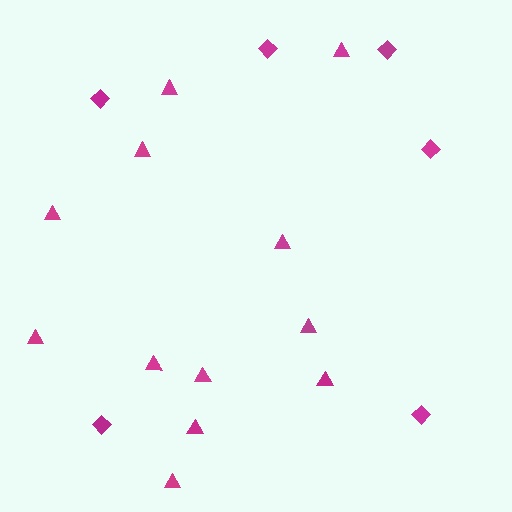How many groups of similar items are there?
There are 2 groups: one group of diamonds (6) and one group of triangles (12).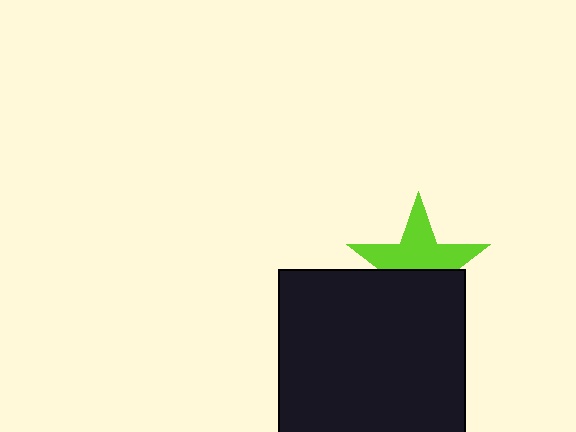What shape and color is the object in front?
The object in front is a black square.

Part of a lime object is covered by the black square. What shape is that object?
It is a star.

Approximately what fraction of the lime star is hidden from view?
Roughly 44% of the lime star is hidden behind the black square.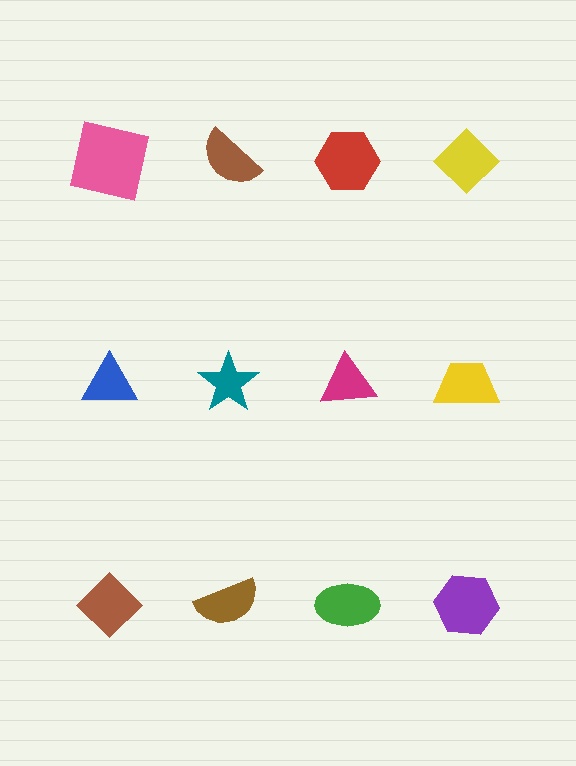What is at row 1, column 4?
A yellow diamond.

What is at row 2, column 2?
A teal star.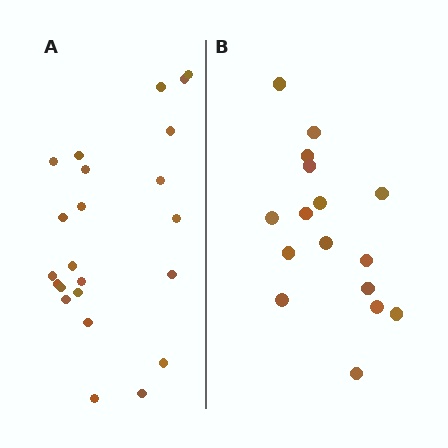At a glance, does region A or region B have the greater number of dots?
Region A (the left region) has more dots.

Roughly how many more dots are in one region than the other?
Region A has roughly 8 or so more dots than region B.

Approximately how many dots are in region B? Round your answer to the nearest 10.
About 20 dots. (The exact count is 16, which rounds to 20.)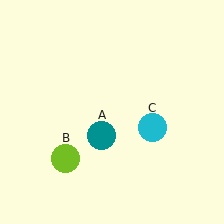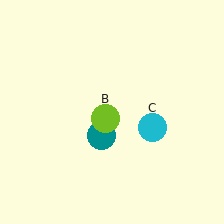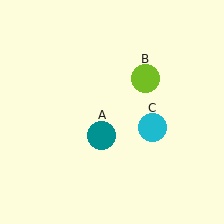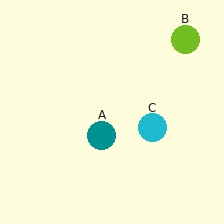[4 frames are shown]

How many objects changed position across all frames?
1 object changed position: lime circle (object B).